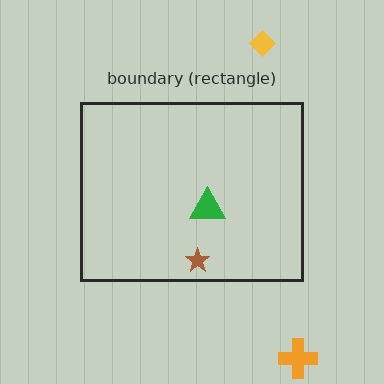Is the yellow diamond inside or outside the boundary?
Outside.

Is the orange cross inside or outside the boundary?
Outside.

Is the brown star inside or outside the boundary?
Inside.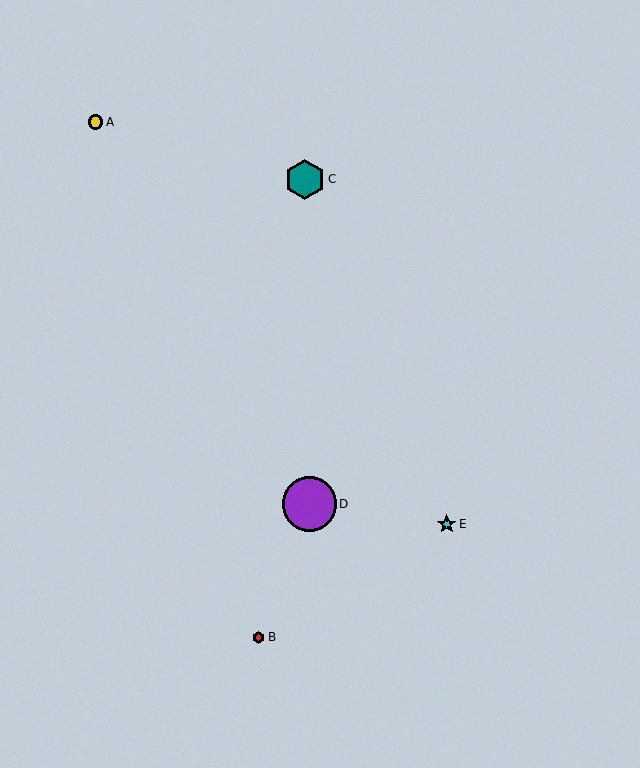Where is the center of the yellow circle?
The center of the yellow circle is at (96, 122).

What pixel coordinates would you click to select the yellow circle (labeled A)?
Click at (96, 122) to select the yellow circle A.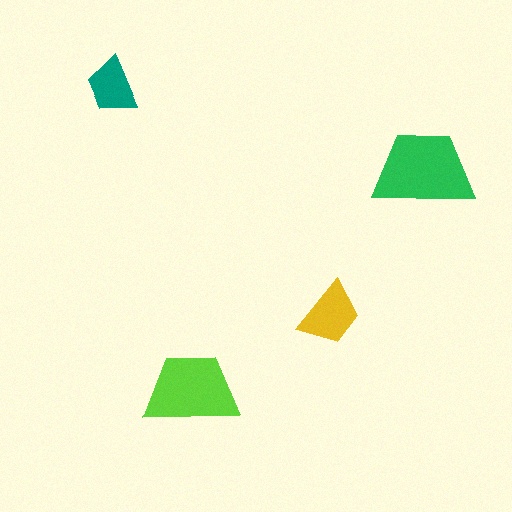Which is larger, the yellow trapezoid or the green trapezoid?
The green one.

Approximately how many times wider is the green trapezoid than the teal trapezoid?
About 2 times wider.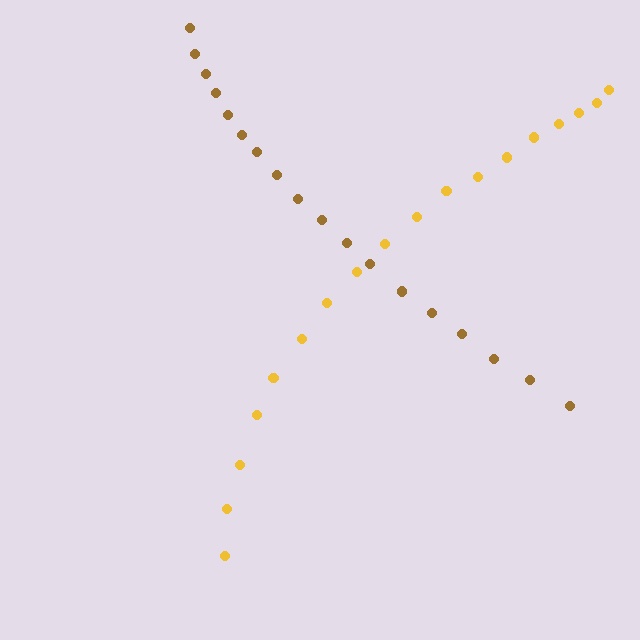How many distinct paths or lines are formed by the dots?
There are 2 distinct paths.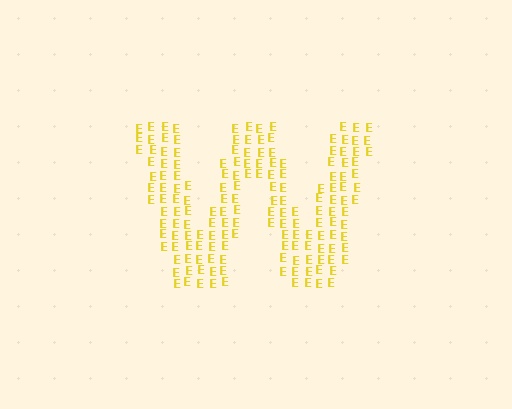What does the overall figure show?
The overall figure shows the letter W.